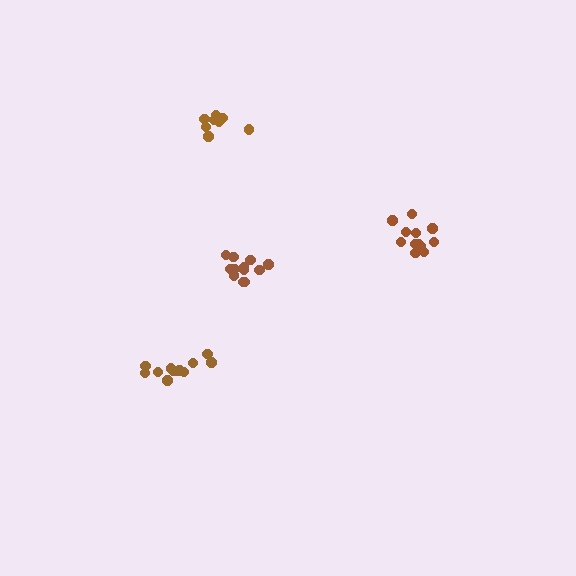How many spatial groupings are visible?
There are 4 spatial groupings.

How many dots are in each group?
Group 1: 9 dots, Group 2: 12 dots, Group 3: 12 dots, Group 4: 12 dots (45 total).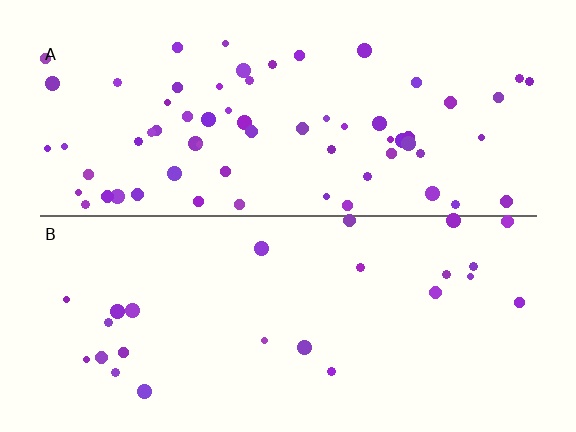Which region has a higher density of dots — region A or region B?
A (the top).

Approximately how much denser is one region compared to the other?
Approximately 2.7× — region A over region B.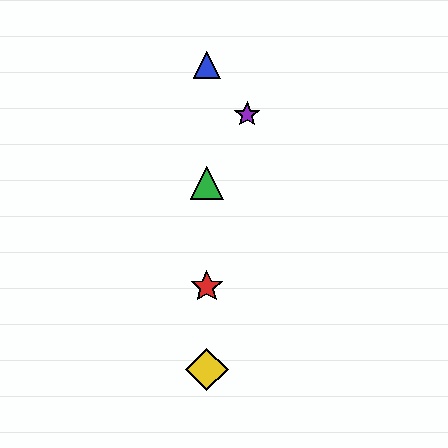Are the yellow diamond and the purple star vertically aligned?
No, the yellow diamond is at x≈207 and the purple star is at x≈247.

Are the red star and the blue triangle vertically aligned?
Yes, both are at x≈207.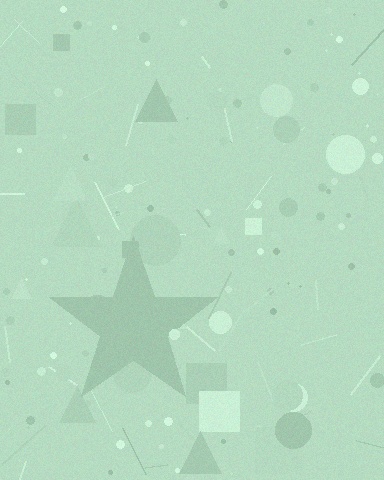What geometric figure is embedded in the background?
A star is embedded in the background.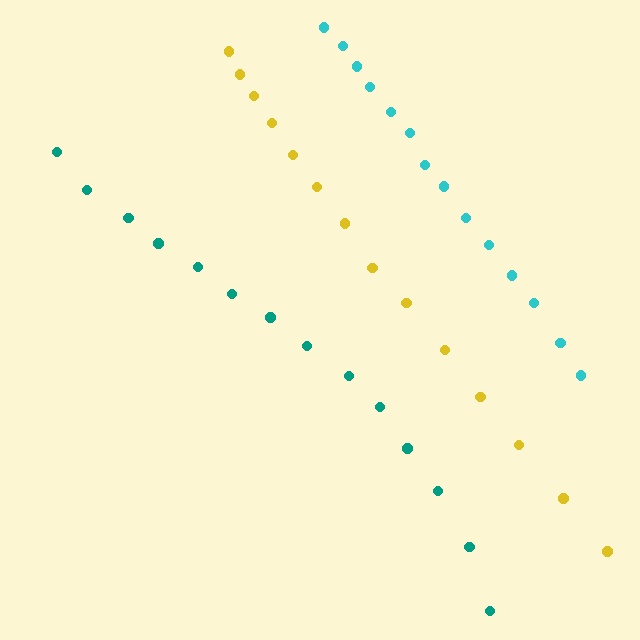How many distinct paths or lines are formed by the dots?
There are 3 distinct paths.